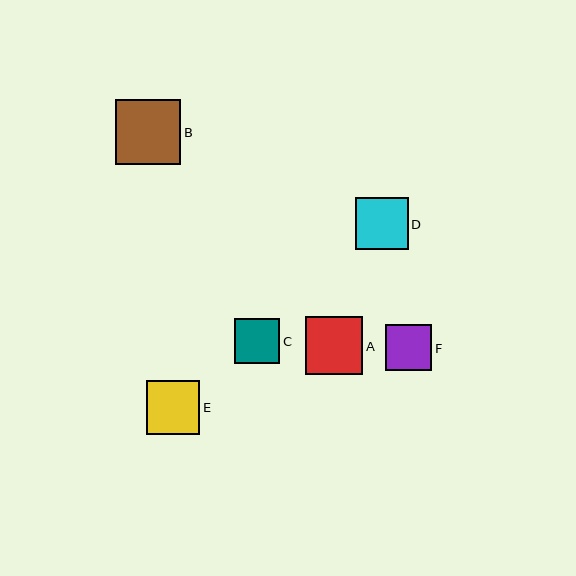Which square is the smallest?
Square C is the smallest with a size of approximately 45 pixels.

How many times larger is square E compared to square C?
Square E is approximately 1.2 times the size of square C.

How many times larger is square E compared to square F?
Square E is approximately 1.2 times the size of square F.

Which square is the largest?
Square B is the largest with a size of approximately 65 pixels.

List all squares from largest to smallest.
From largest to smallest: B, A, E, D, F, C.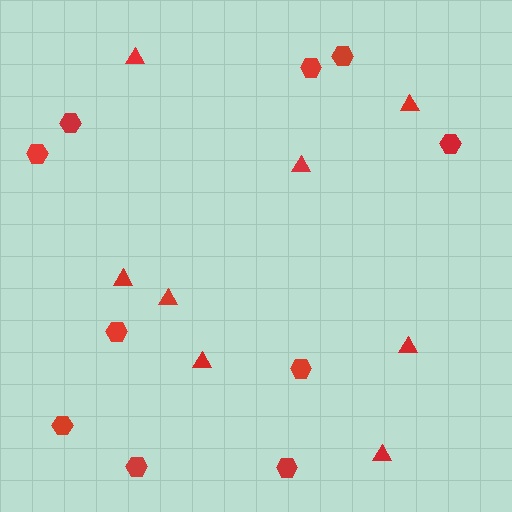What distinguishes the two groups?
There are 2 groups: one group of hexagons (10) and one group of triangles (8).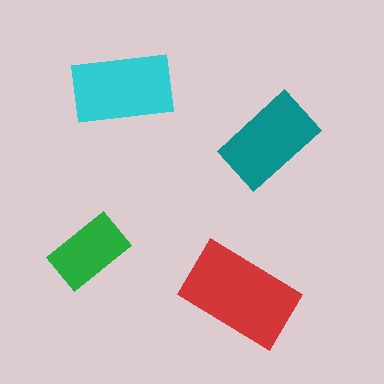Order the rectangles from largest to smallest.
the red one, the cyan one, the teal one, the green one.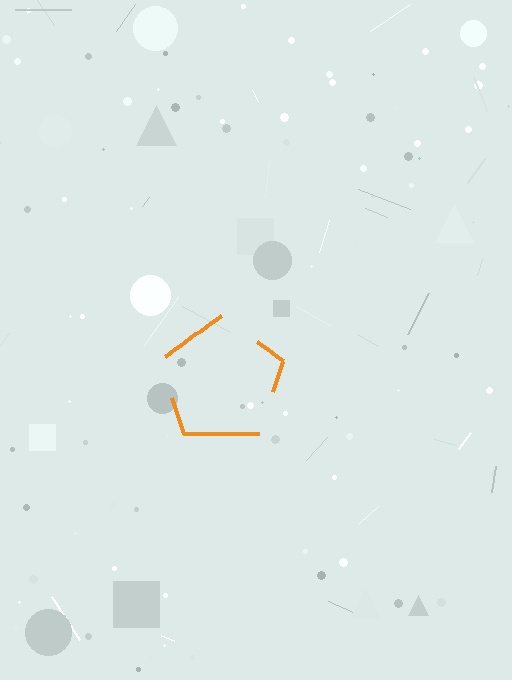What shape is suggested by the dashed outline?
The dashed outline suggests a pentagon.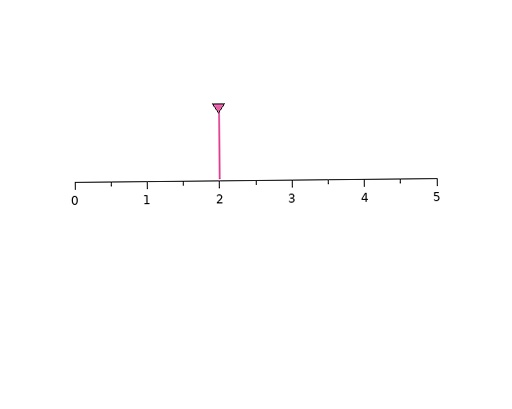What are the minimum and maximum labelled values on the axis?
The axis runs from 0 to 5.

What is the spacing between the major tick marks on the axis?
The major ticks are spaced 1 apart.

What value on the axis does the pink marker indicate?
The marker indicates approximately 2.